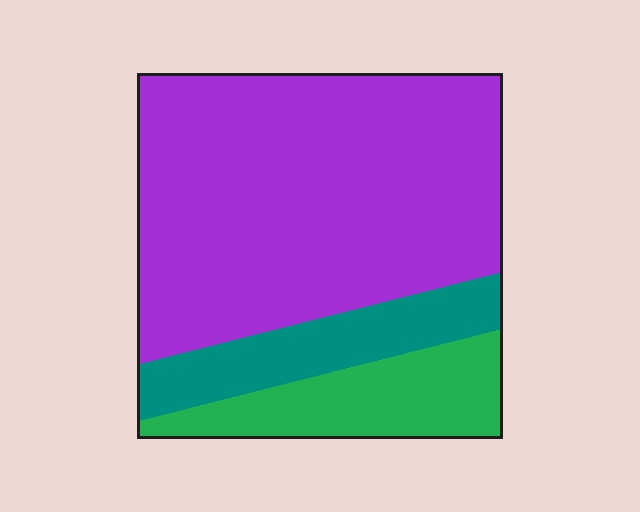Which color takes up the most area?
Purple, at roughly 65%.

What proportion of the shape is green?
Green takes up about one sixth (1/6) of the shape.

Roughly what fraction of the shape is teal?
Teal takes up about one sixth (1/6) of the shape.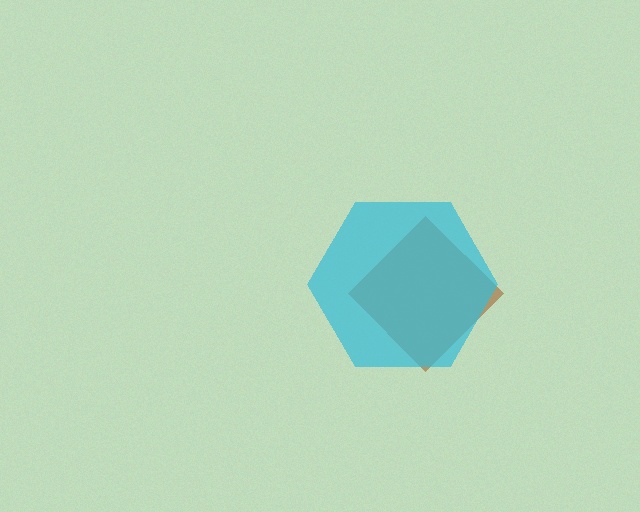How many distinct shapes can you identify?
There are 2 distinct shapes: a brown diamond, a cyan hexagon.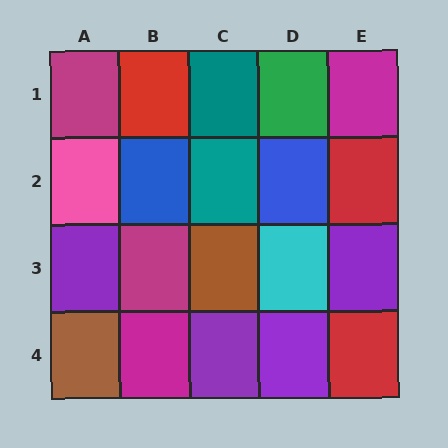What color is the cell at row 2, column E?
Red.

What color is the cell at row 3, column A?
Purple.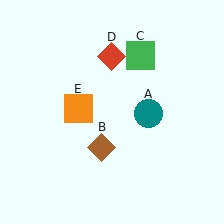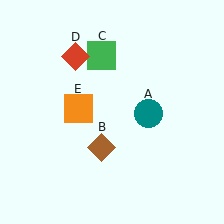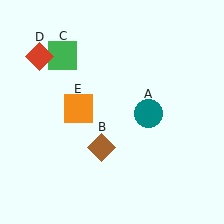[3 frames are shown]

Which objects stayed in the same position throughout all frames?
Teal circle (object A) and brown diamond (object B) and orange square (object E) remained stationary.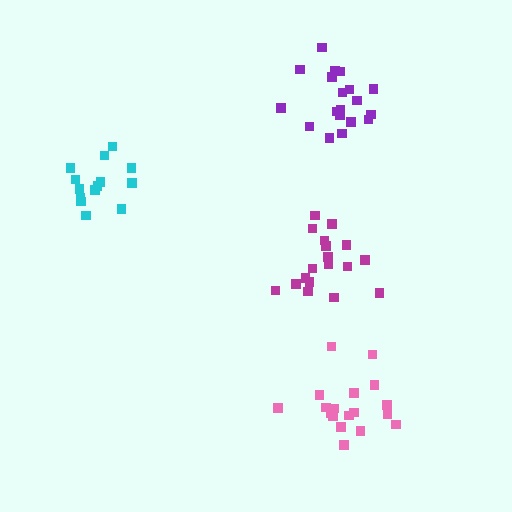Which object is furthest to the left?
The cyan cluster is leftmost.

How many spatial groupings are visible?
There are 4 spatial groupings.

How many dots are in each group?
Group 1: 18 dots, Group 2: 18 dots, Group 3: 19 dots, Group 4: 14 dots (69 total).